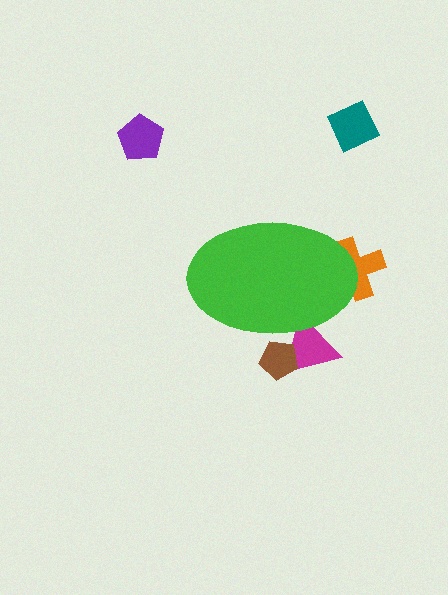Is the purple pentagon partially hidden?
No, the purple pentagon is fully visible.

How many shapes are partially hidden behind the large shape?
3 shapes are partially hidden.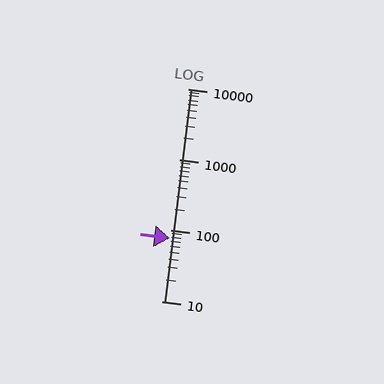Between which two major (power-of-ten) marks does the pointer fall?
The pointer is between 10 and 100.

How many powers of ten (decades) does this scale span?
The scale spans 3 decades, from 10 to 10000.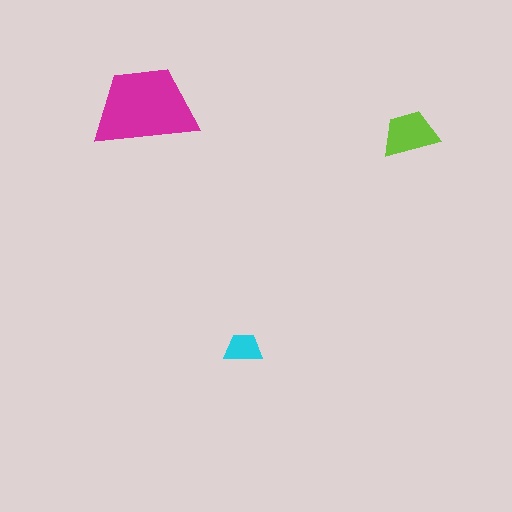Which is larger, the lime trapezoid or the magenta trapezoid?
The magenta one.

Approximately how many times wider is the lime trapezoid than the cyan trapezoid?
About 1.5 times wider.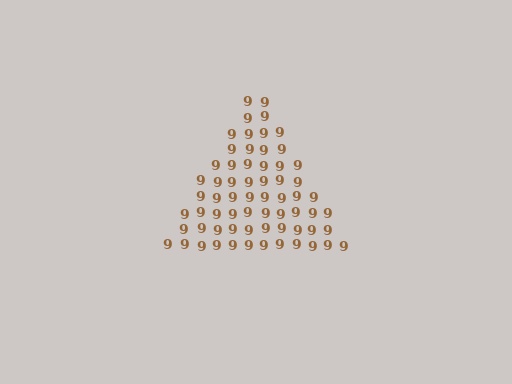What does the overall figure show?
The overall figure shows a triangle.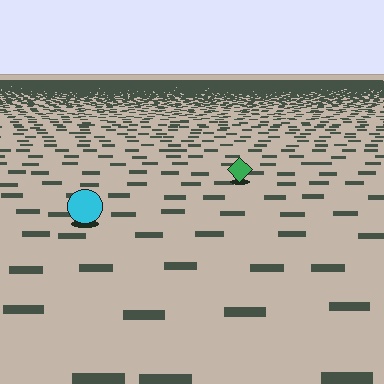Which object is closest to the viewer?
The cyan circle is closest. The texture marks near it are larger and more spread out.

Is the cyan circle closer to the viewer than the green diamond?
Yes. The cyan circle is closer — you can tell from the texture gradient: the ground texture is coarser near it.